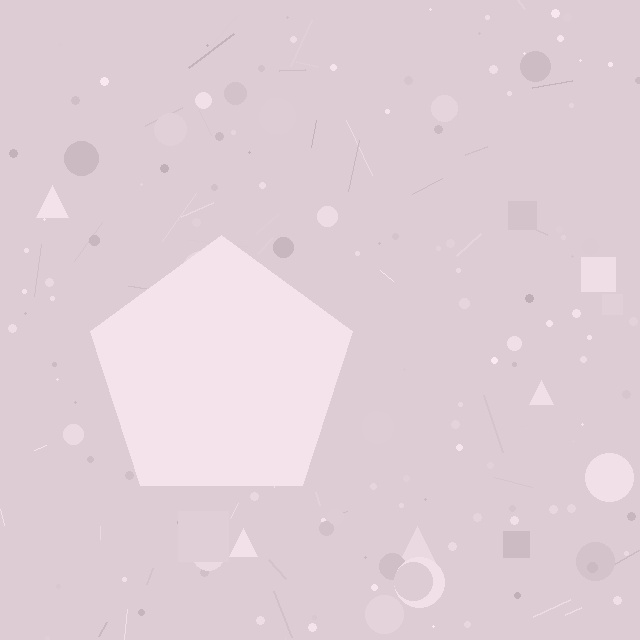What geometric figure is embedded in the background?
A pentagon is embedded in the background.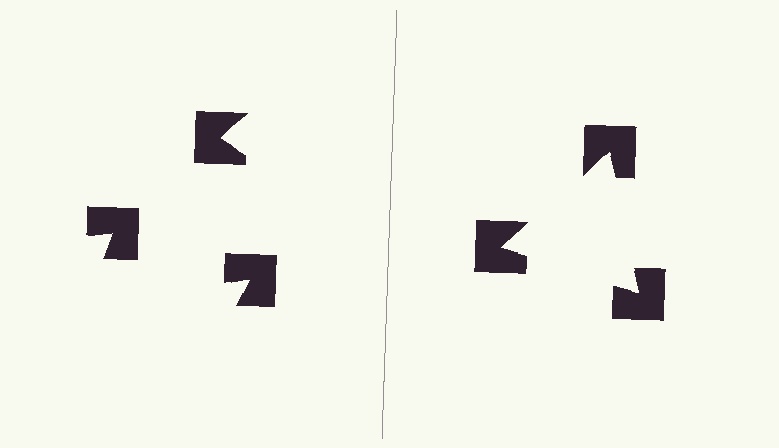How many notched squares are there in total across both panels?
6 — 3 on each side.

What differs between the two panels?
The notched squares are positioned identically on both sides; only the wedge orientations differ. On the right they align to a triangle; on the left they are misaligned.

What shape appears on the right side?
An illusory triangle.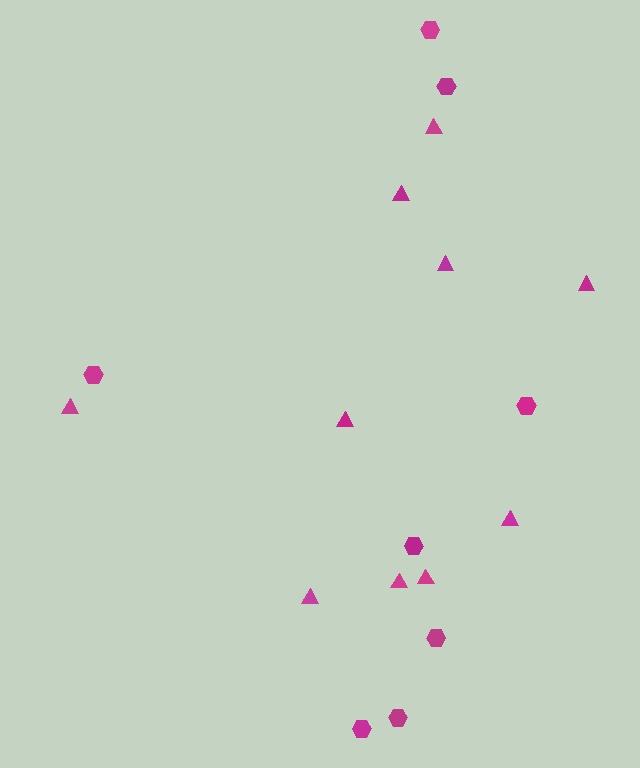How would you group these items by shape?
There are 2 groups: one group of hexagons (8) and one group of triangles (10).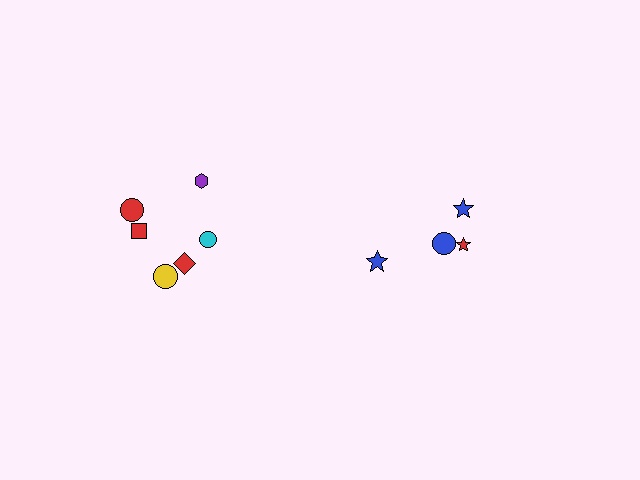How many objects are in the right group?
There are 4 objects.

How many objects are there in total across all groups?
There are 10 objects.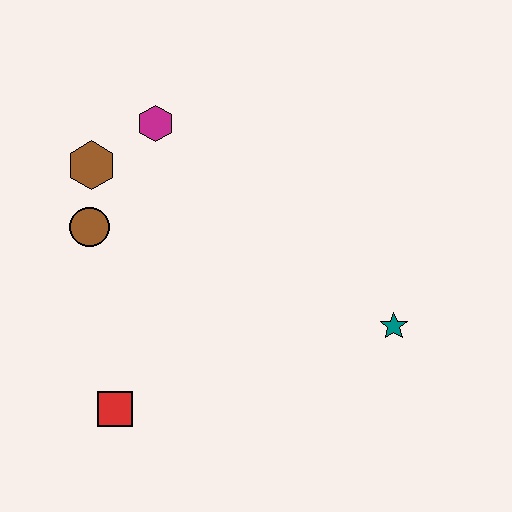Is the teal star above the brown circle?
No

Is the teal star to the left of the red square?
No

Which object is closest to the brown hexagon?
The brown circle is closest to the brown hexagon.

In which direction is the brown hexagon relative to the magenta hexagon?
The brown hexagon is to the left of the magenta hexagon.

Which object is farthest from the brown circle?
The teal star is farthest from the brown circle.